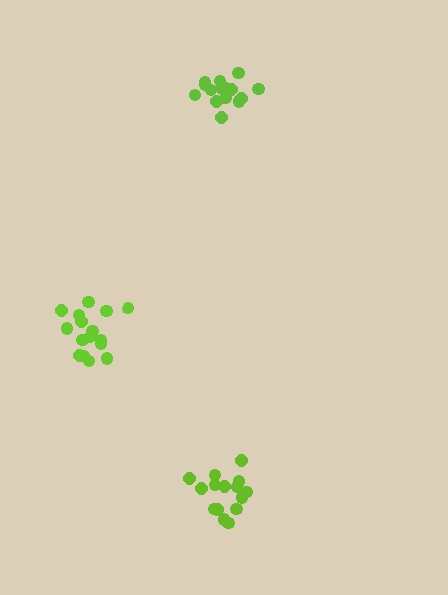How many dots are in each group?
Group 1: 16 dots, Group 2: 15 dots, Group 3: 15 dots (46 total).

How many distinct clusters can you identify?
There are 3 distinct clusters.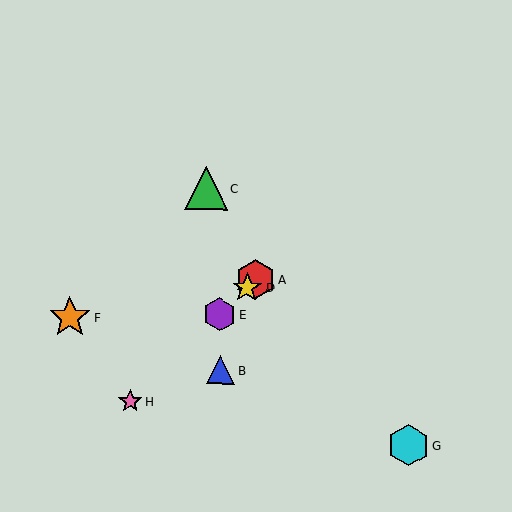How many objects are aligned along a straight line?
4 objects (A, D, E, H) are aligned along a straight line.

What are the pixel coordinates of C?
Object C is at (206, 188).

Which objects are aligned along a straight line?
Objects A, D, E, H are aligned along a straight line.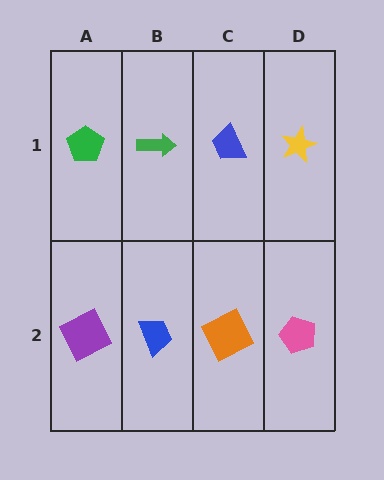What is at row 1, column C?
A blue trapezoid.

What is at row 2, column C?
An orange square.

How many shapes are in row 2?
4 shapes.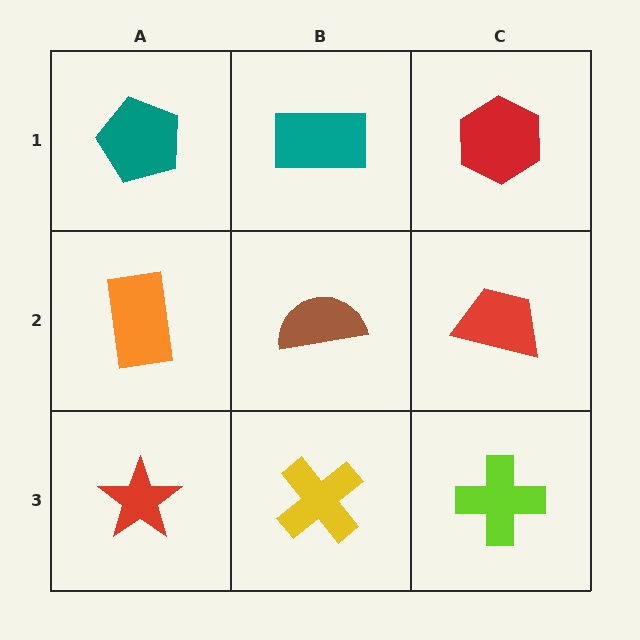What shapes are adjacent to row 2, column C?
A red hexagon (row 1, column C), a lime cross (row 3, column C), a brown semicircle (row 2, column B).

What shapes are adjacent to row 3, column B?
A brown semicircle (row 2, column B), a red star (row 3, column A), a lime cross (row 3, column C).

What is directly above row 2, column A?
A teal pentagon.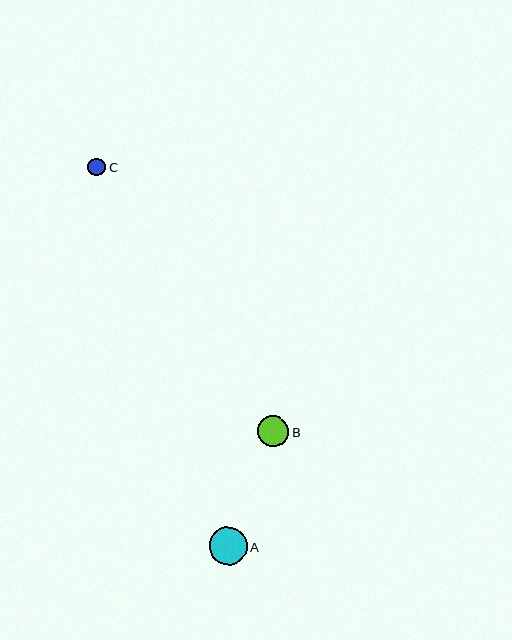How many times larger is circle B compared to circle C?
Circle B is approximately 1.8 times the size of circle C.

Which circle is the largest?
Circle A is the largest with a size of approximately 38 pixels.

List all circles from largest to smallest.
From largest to smallest: A, B, C.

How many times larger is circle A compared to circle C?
Circle A is approximately 2.2 times the size of circle C.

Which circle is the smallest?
Circle C is the smallest with a size of approximately 18 pixels.